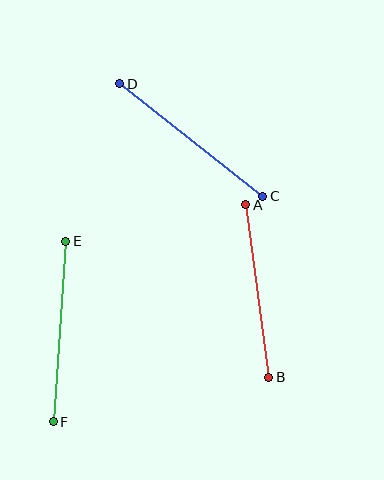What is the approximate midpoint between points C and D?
The midpoint is at approximately (191, 140) pixels.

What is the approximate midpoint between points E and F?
The midpoint is at approximately (60, 331) pixels.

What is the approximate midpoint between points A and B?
The midpoint is at approximately (257, 291) pixels.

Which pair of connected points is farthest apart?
Points C and D are farthest apart.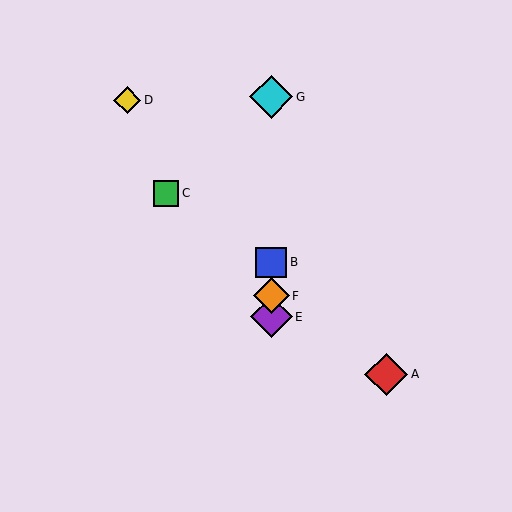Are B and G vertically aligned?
Yes, both are at x≈271.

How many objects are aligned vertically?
4 objects (B, E, F, G) are aligned vertically.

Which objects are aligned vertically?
Objects B, E, F, G are aligned vertically.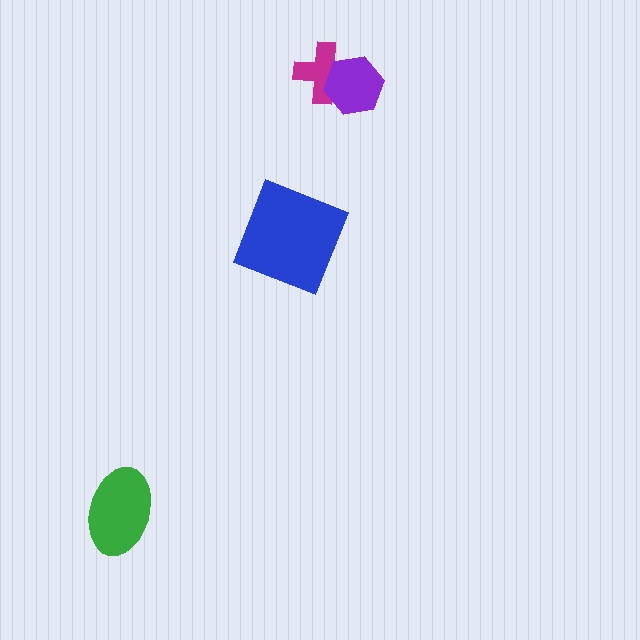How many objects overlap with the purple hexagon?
1 object overlaps with the purple hexagon.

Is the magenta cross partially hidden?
Yes, it is partially covered by another shape.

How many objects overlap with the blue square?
0 objects overlap with the blue square.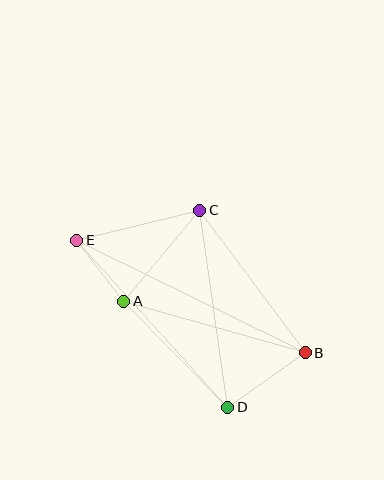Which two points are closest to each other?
Points A and E are closest to each other.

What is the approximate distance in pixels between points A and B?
The distance between A and B is approximately 189 pixels.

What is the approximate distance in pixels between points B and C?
The distance between B and C is approximately 178 pixels.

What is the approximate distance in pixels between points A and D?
The distance between A and D is approximately 149 pixels.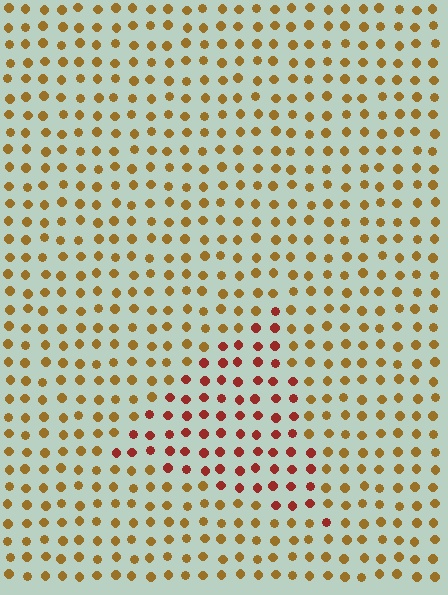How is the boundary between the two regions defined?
The boundary is defined purely by a slight shift in hue (about 38 degrees). Spacing, size, and orientation are identical on both sides.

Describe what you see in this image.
The image is filled with small brown elements in a uniform arrangement. A triangle-shaped region is visible where the elements are tinted to a slightly different hue, forming a subtle color boundary.